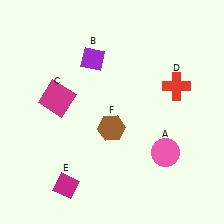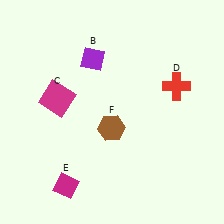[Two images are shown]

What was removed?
The pink circle (A) was removed in Image 2.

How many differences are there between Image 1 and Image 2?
There is 1 difference between the two images.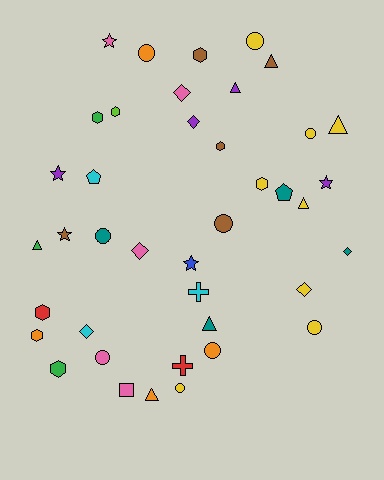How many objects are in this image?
There are 40 objects.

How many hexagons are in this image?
There are 8 hexagons.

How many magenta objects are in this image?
There are no magenta objects.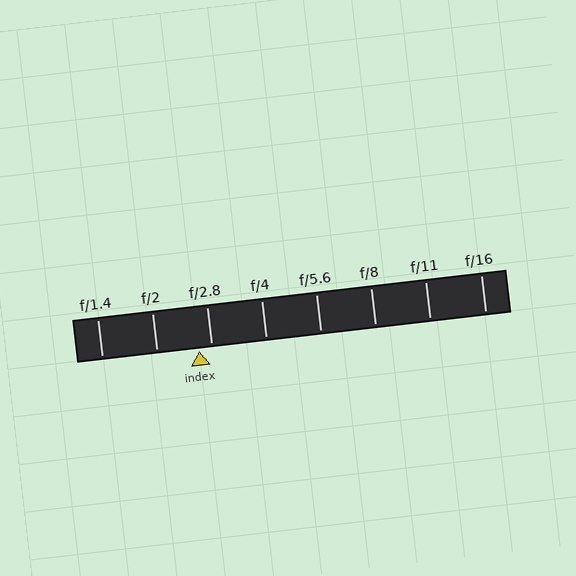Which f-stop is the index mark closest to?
The index mark is closest to f/2.8.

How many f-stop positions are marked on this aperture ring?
There are 8 f-stop positions marked.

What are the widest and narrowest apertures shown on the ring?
The widest aperture shown is f/1.4 and the narrowest is f/16.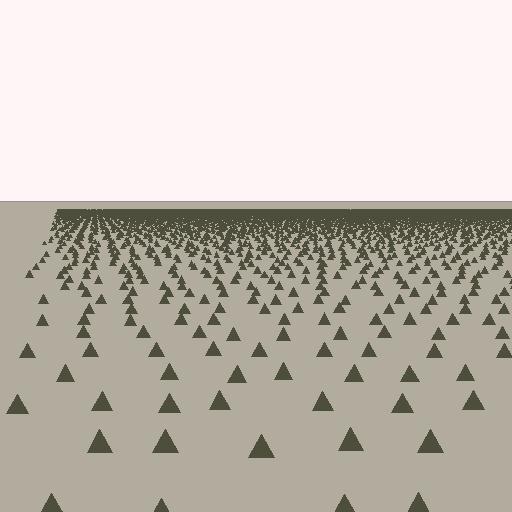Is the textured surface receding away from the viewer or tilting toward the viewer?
The surface is receding away from the viewer. Texture elements get smaller and denser toward the top.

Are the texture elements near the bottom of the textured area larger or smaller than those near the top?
Larger. Near the bottom, elements are closer to the viewer and appear at a bigger on-screen size.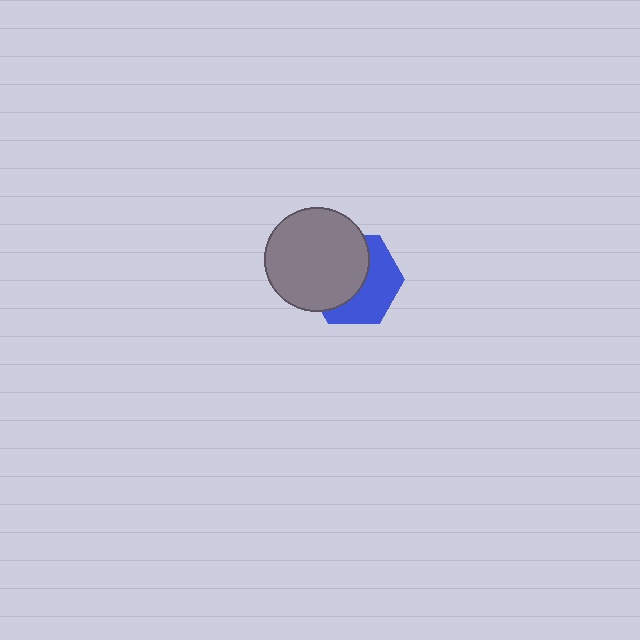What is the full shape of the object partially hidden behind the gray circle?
The partially hidden object is a blue hexagon.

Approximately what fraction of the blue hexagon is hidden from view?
Roughly 54% of the blue hexagon is hidden behind the gray circle.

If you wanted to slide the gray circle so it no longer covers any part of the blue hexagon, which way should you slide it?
Slide it toward the upper-left — that is the most direct way to separate the two shapes.